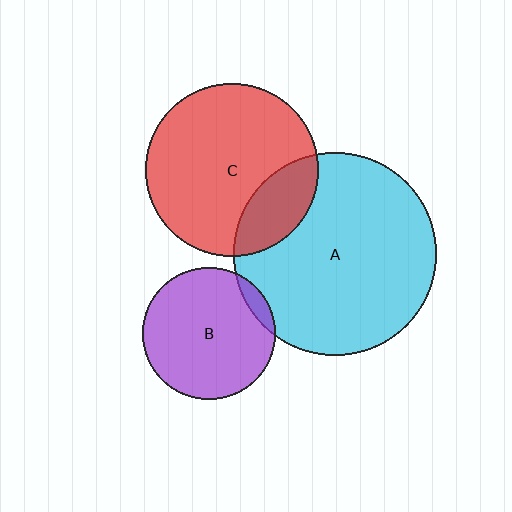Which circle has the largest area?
Circle A (cyan).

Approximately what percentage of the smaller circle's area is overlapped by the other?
Approximately 5%.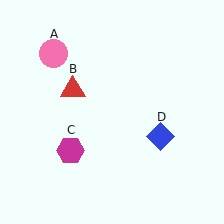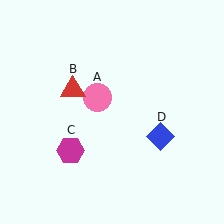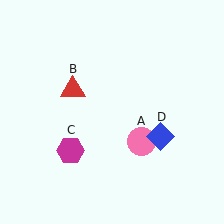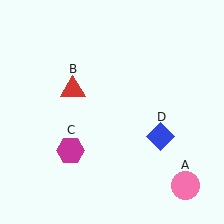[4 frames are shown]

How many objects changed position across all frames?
1 object changed position: pink circle (object A).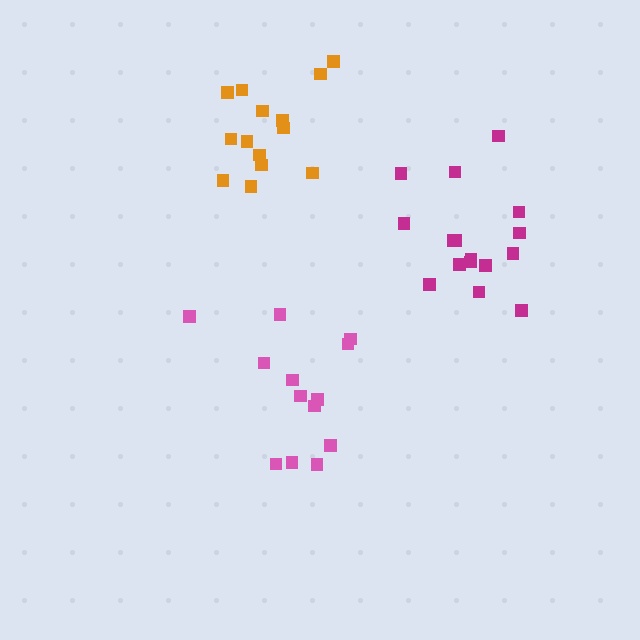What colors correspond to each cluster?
The clusters are colored: magenta, orange, pink.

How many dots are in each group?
Group 1: 16 dots, Group 2: 14 dots, Group 3: 13 dots (43 total).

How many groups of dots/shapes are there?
There are 3 groups.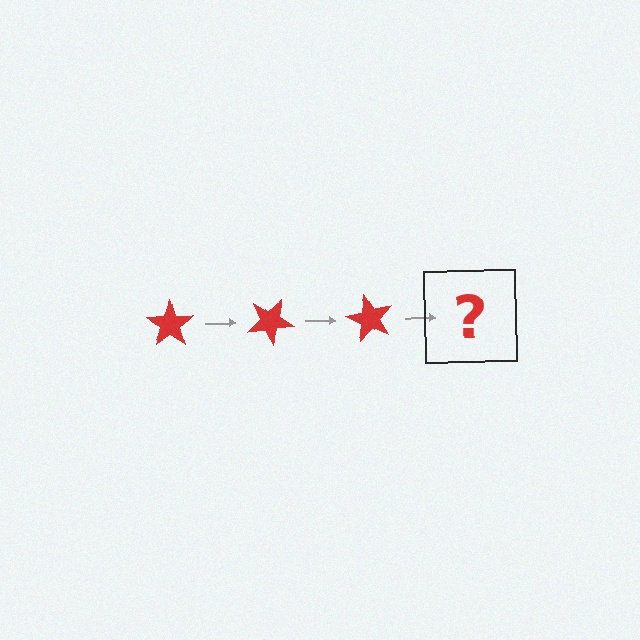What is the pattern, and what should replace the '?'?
The pattern is that the star rotates 30 degrees each step. The '?' should be a red star rotated 90 degrees.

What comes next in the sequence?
The next element should be a red star rotated 90 degrees.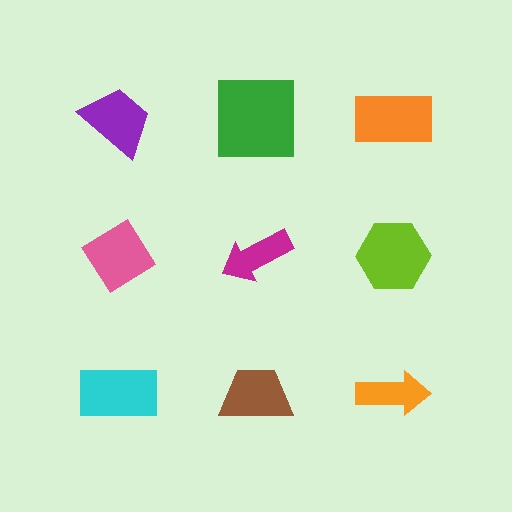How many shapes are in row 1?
3 shapes.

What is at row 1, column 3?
An orange rectangle.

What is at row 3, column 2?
A brown trapezoid.